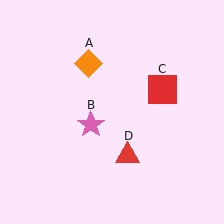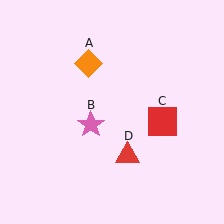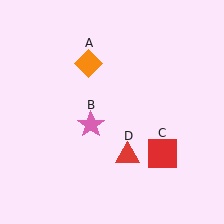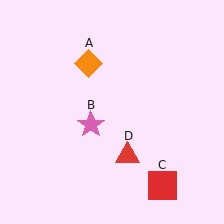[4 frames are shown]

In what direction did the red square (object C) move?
The red square (object C) moved down.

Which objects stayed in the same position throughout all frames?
Orange diamond (object A) and pink star (object B) and red triangle (object D) remained stationary.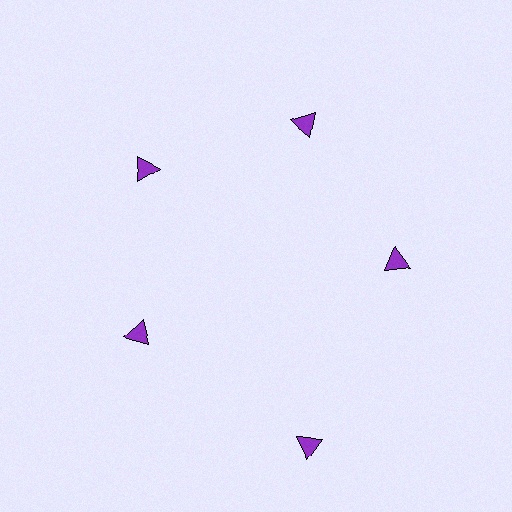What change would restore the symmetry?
The symmetry would be restored by moving it inward, back onto the ring so that all 5 triangles sit at equal angles and equal distance from the center.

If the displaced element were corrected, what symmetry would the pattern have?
It would have 5-fold rotational symmetry — the pattern would map onto itself every 72 degrees.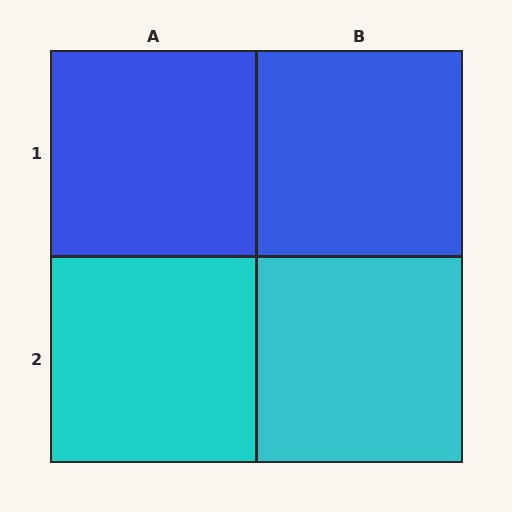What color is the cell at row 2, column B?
Cyan.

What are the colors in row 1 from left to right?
Blue, blue.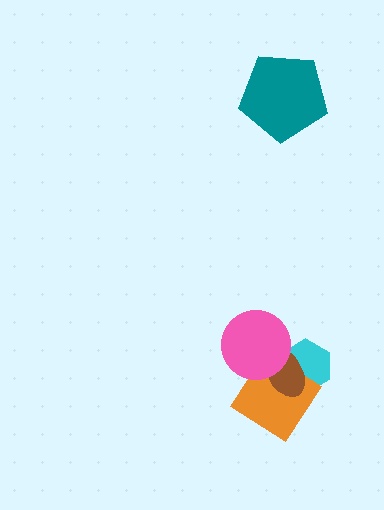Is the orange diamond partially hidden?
Yes, it is partially covered by another shape.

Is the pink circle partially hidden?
No, no other shape covers it.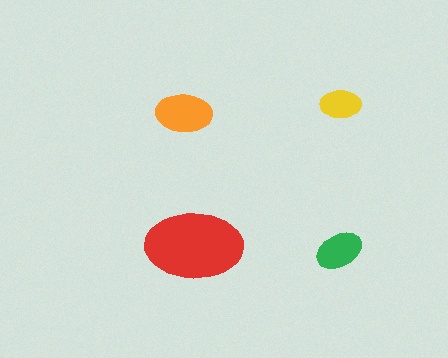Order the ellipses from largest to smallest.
the red one, the orange one, the green one, the yellow one.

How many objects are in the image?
There are 4 objects in the image.